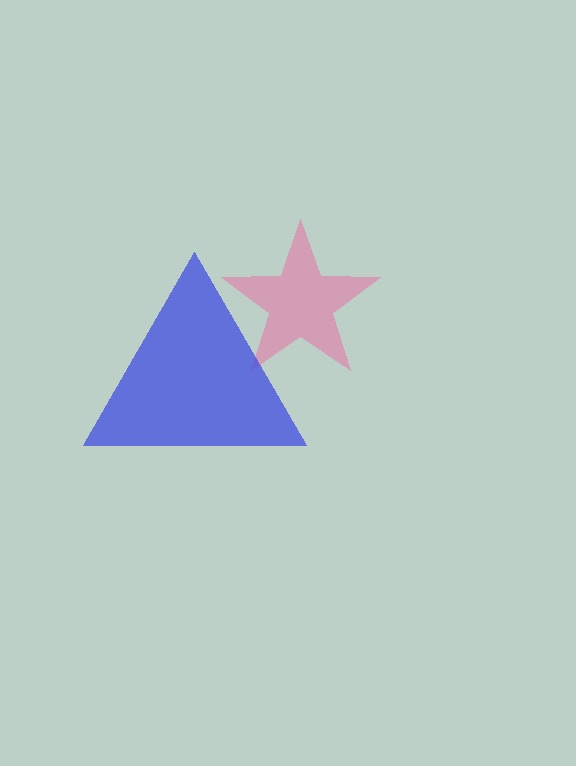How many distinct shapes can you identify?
There are 2 distinct shapes: a pink star, a blue triangle.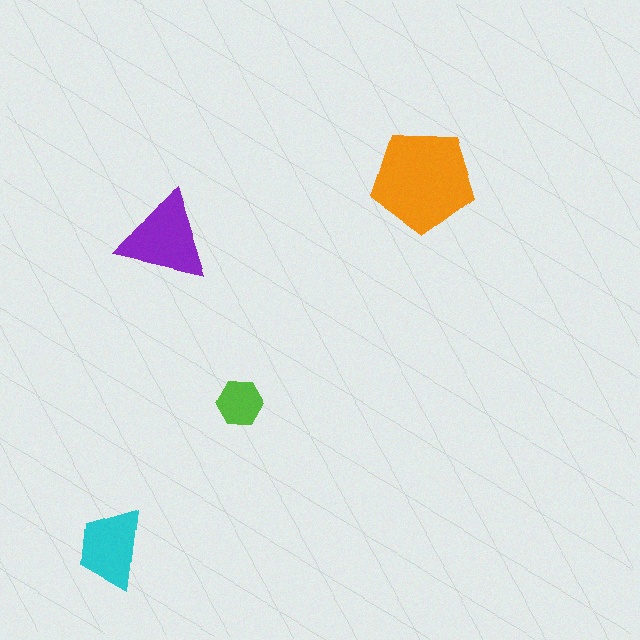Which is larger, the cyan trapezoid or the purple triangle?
The purple triangle.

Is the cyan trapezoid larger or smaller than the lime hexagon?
Larger.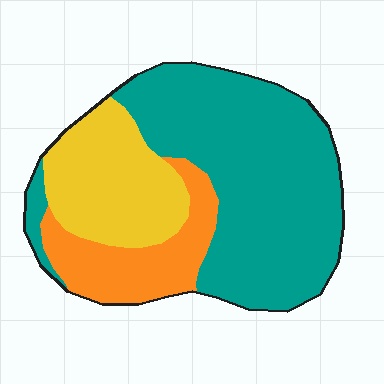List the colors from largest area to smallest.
From largest to smallest: teal, yellow, orange.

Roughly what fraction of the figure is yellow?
Yellow covers roughly 25% of the figure.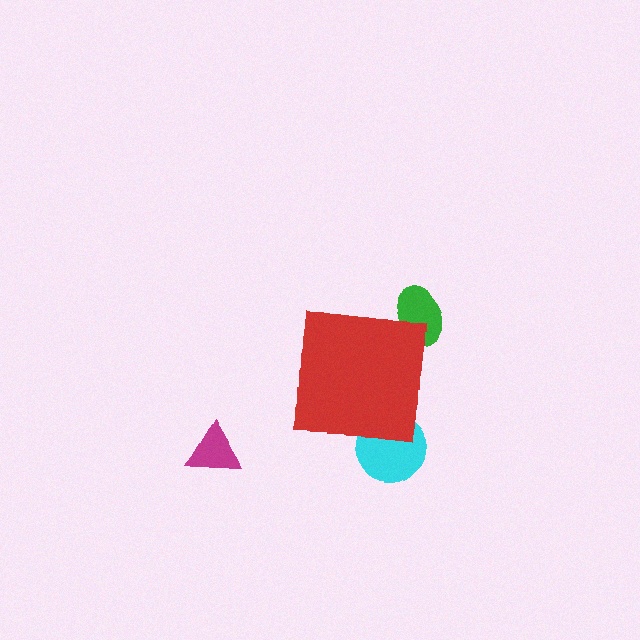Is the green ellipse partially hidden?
Yes, the green ellipse is partially hidden behind the red square.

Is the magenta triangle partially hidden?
No, the magenta triangle is fully visible.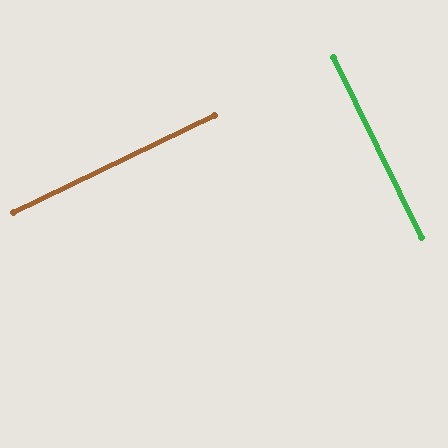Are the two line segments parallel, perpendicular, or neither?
Perpendicular — they meet at approximately 90°.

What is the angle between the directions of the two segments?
Approximately 90 degrees.